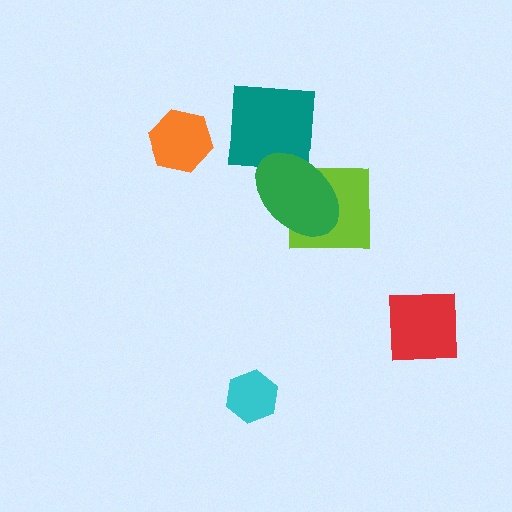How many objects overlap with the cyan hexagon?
0 objects overlap with the cyan hexagon.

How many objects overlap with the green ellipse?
2 objects overlap with the green ellipse.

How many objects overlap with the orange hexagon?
0 objects overlap with the orange hexagon.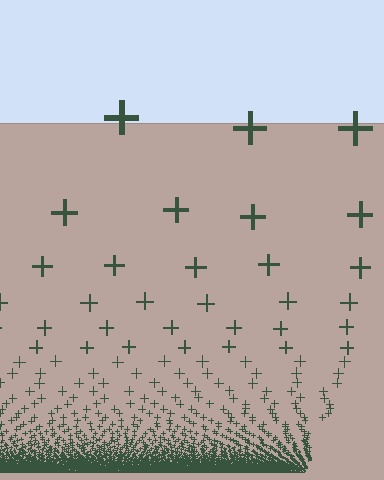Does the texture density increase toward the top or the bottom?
Density increases toward the bottom.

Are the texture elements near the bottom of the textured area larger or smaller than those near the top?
Smaller. The gradient is inverted — elements near the bottom are smaller and denser.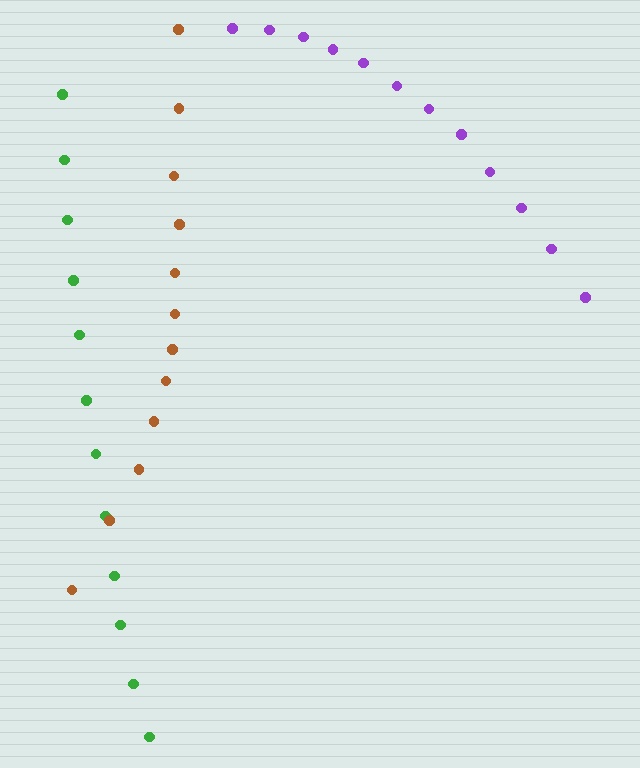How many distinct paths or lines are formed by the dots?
There are 3 distinct paths.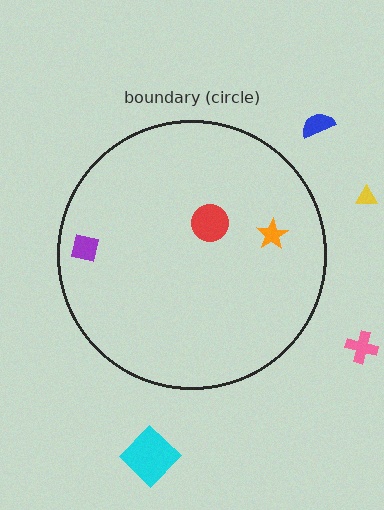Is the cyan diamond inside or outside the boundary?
Outside.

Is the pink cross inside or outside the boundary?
Outside.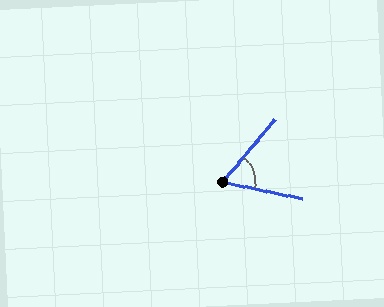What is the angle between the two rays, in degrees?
Approximately 62 degrees.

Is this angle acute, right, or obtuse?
It is acute.